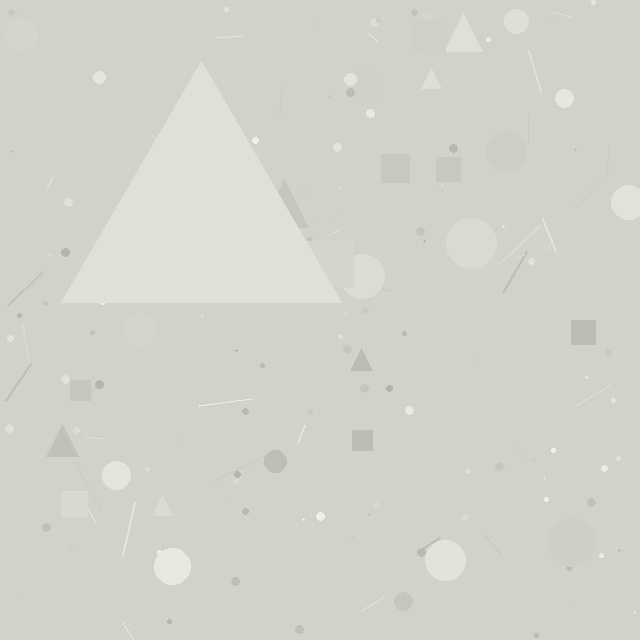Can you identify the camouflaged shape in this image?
The camouflaged shape is a triangle.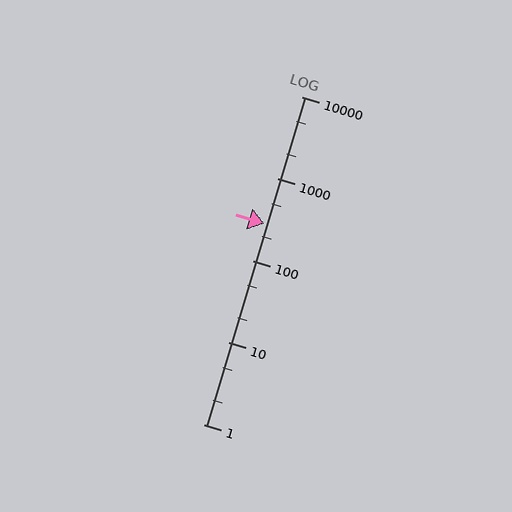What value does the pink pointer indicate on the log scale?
The pointer indicates approximately 280.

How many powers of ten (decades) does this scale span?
The scale spans 4 decades, from 1 to 10000.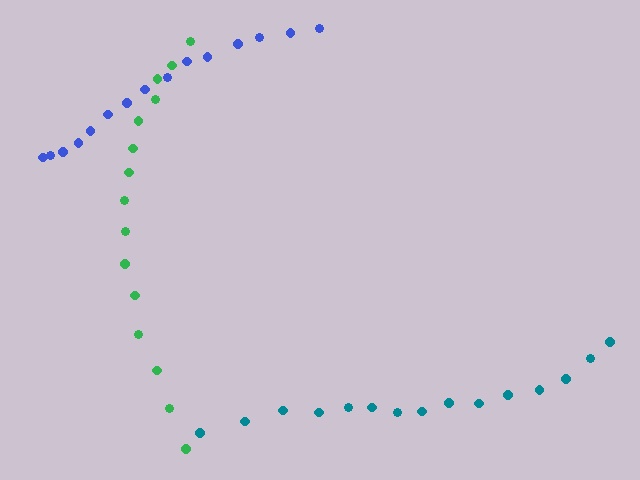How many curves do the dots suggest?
There are 3 distinct paths.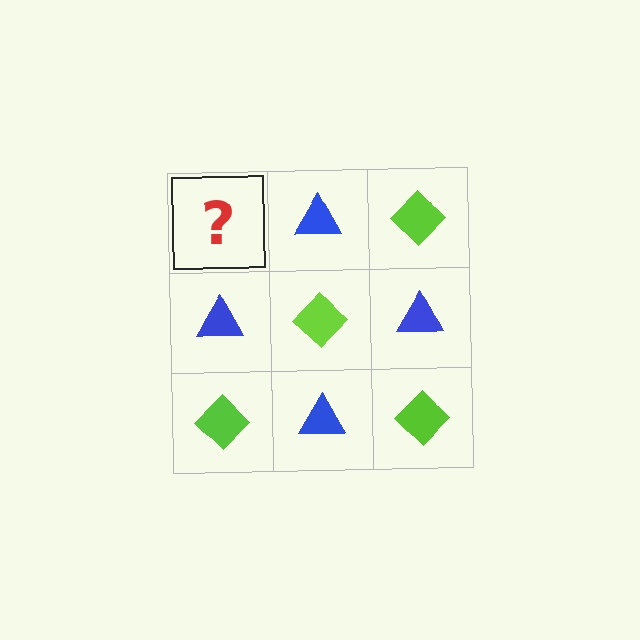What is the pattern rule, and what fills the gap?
The rule is that it alternates lime diamond and blue triangle in a checkerboard pattern. The gap should be filled with a lime diamond.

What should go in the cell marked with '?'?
The missing cell should contain a lime diamond.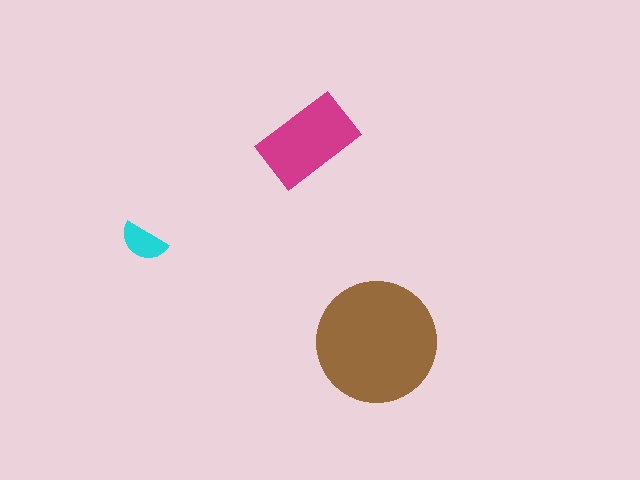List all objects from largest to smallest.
The brown circle, the magenta rectangle, the cyan semicircle.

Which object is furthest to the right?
The brown circle is rightmost.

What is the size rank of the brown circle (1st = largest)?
1st.